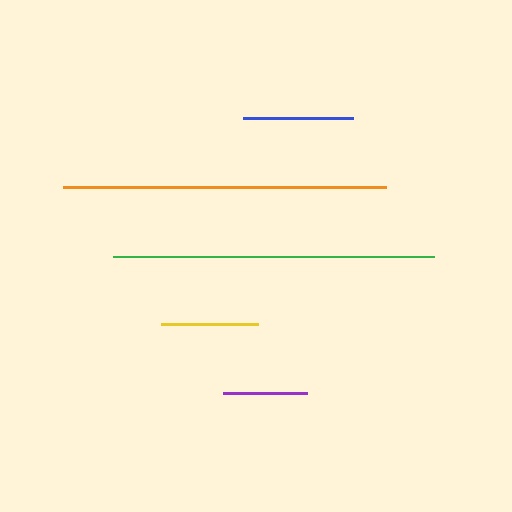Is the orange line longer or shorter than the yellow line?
The orange line is longer than the yellow line.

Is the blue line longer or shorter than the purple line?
The blue line is longer than the purple line.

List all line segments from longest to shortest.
From longest to shortest: orange, green, blue, yellow, purple.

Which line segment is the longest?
The orange line is the longest at approximately 322 pixels.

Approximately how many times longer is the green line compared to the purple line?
The green line is approximately 3.8 times the length of the purple line.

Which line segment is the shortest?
The purple line is the shortest at approximately 84 pixels.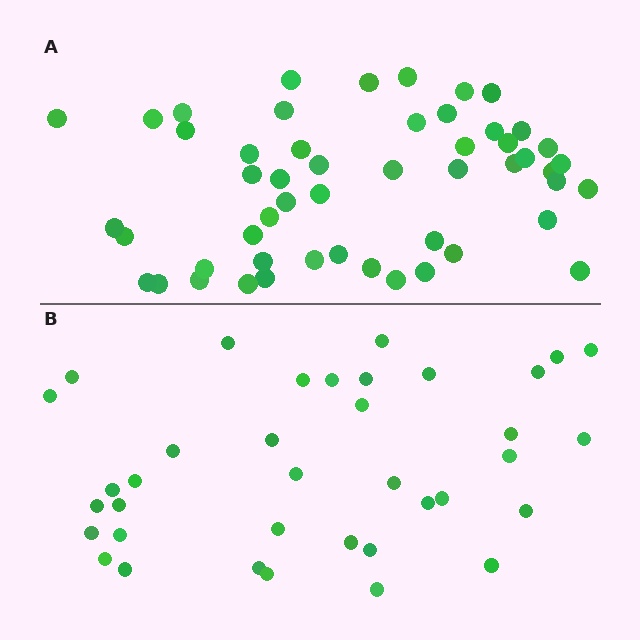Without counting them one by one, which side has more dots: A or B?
Region A (the top region) has more dots.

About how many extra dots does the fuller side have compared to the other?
Region A has approximately 15 more dots than region B.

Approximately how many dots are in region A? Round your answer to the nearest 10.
About 50 dots. (The exact count is 52, which rounds to 50.)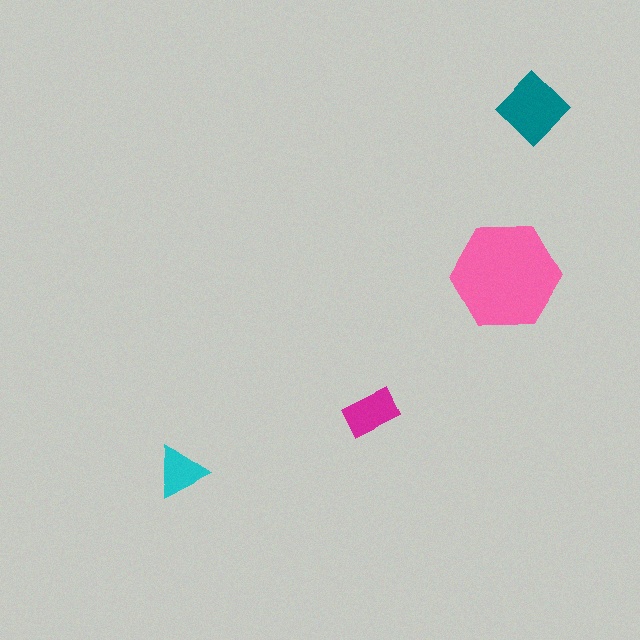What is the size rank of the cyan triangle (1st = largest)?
4th.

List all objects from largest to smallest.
The pink hexagon, the teal diamond, the magenta rectangle, the cyan triangle.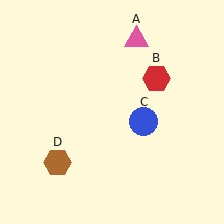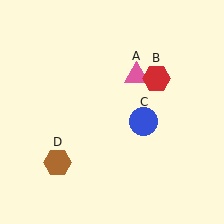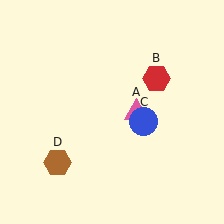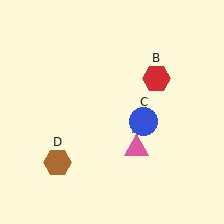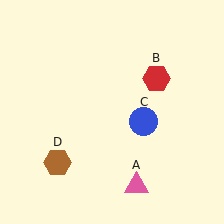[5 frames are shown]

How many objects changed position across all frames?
1 object changed position: pink triangle (object A).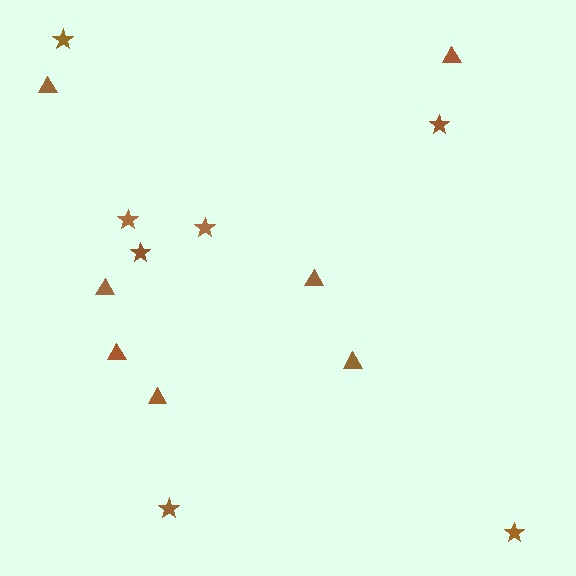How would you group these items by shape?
There are 2 groups: one group of stars (7) and one group of triangles (7).